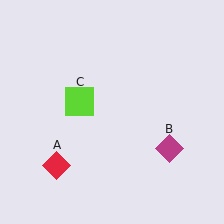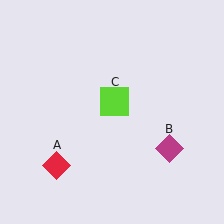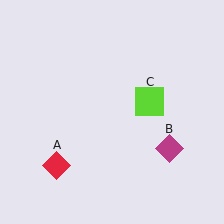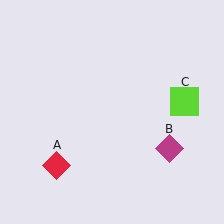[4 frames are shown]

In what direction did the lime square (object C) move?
The lime square (object C) moved right.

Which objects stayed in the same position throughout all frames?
Red diamond (object A) and magenta diamond (object B) remained stationary.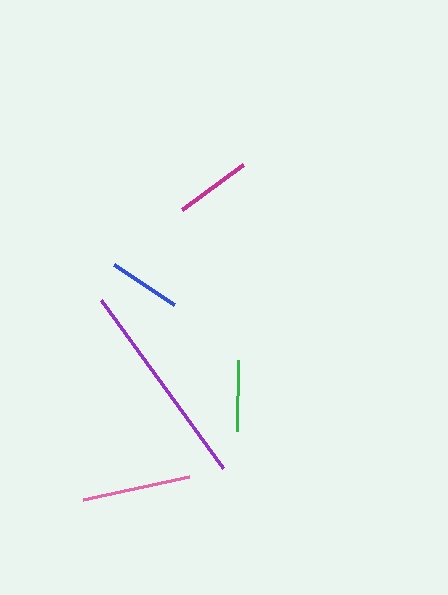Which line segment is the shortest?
The green line is the shortest at approximately 71 pixels.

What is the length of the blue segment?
The blue segment is approximately 71 pixels long.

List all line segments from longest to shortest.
From longest to shortest: purple, pink, magenta, blue, green.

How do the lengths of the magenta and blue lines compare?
The magenta and blue lines are approximately the same length.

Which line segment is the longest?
The purple line is the longest at approximately 207 pixels.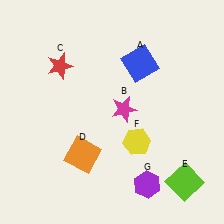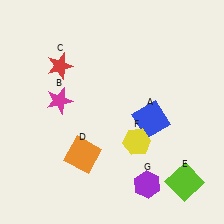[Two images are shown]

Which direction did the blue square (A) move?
The blue square (A) moved down.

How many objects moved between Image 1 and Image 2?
2 objects moved between the two images.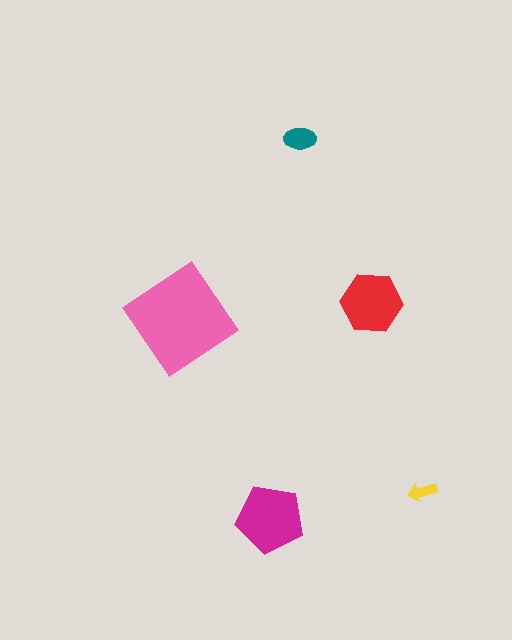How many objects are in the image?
There are 5 objects in the image.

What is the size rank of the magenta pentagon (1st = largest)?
2nd.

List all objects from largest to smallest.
The pink diamond, the magenta pentagon, the red hexagon, the teal ellipse, the yellow arrow.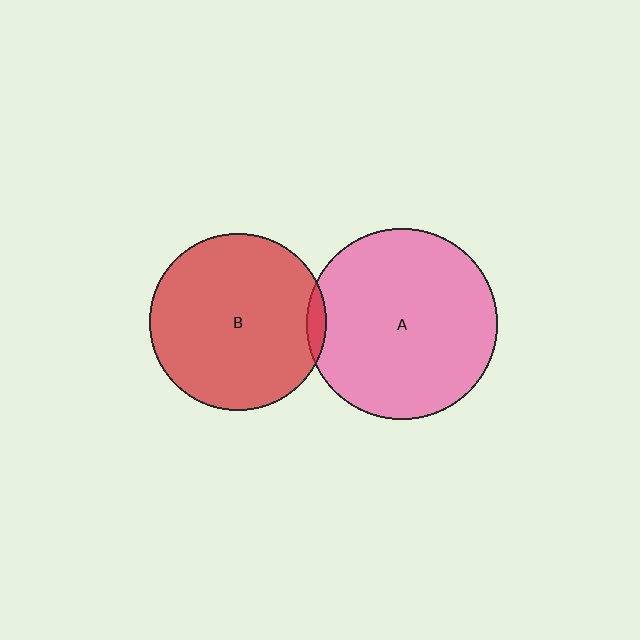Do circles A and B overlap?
Yes.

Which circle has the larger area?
Circle A (pink).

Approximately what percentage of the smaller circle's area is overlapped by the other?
Approximately 5%.